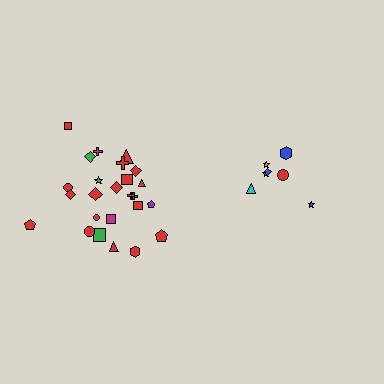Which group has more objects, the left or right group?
The left group.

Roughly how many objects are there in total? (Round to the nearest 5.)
Roughly 30 objects in total.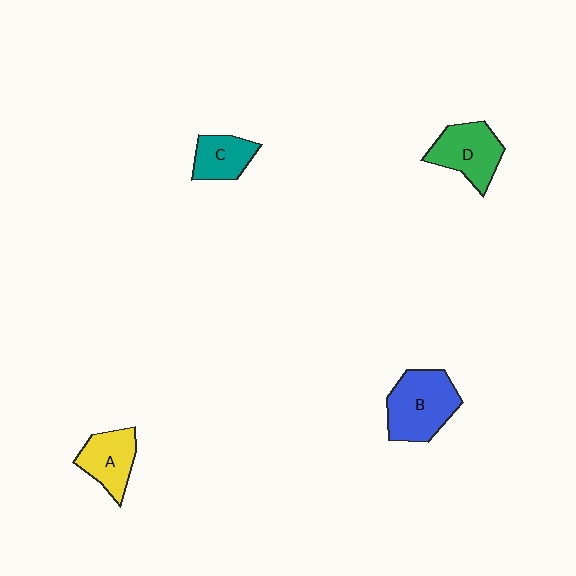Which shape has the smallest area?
Shape C (teal).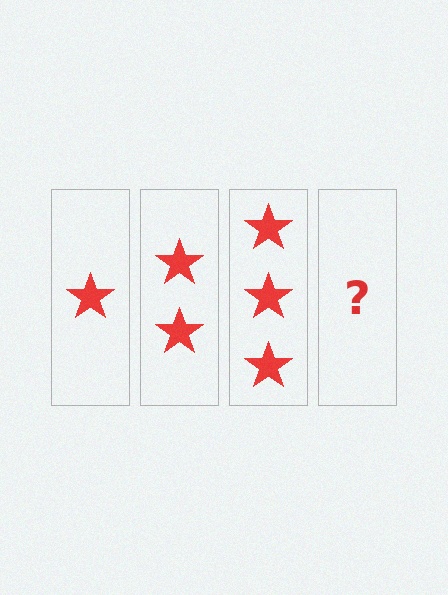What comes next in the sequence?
The next element should be 4 stars.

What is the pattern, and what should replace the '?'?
The pattern is that each step adds one more star. The '?' should be 4 stars.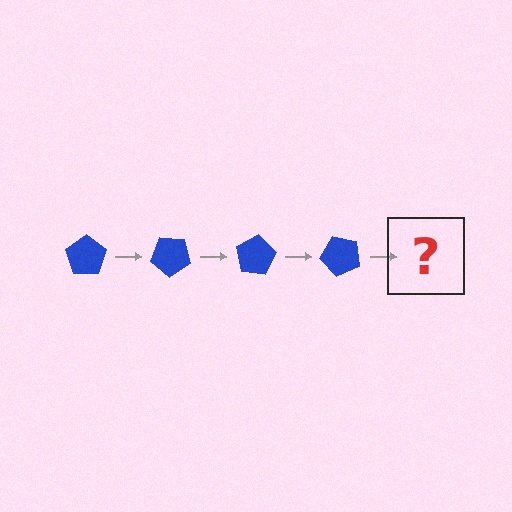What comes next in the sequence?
The next element should be a blue pentagon rotated 160 degrees.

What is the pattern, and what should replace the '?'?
The pattern is that the pentagon rotates 40 degrees each step. The '?' should be a blue pentagon rotated 160 degrees.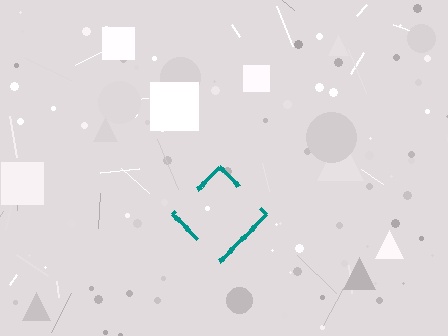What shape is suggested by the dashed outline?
The dashed outline suggests a diamond.